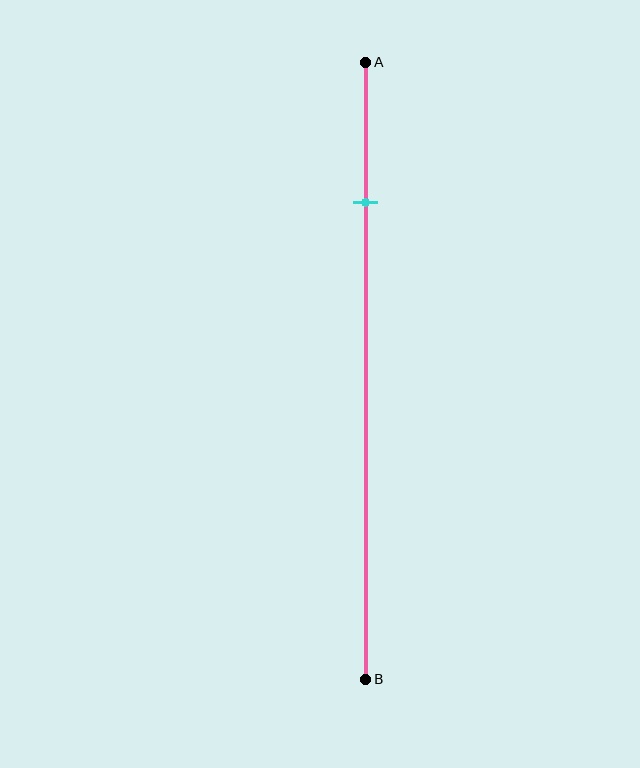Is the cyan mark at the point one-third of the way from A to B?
No, the mark is at about 25% from A, not at the 33% one-third point.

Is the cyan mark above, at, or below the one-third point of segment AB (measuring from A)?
The cyan mark is above the one-third point of segment AB.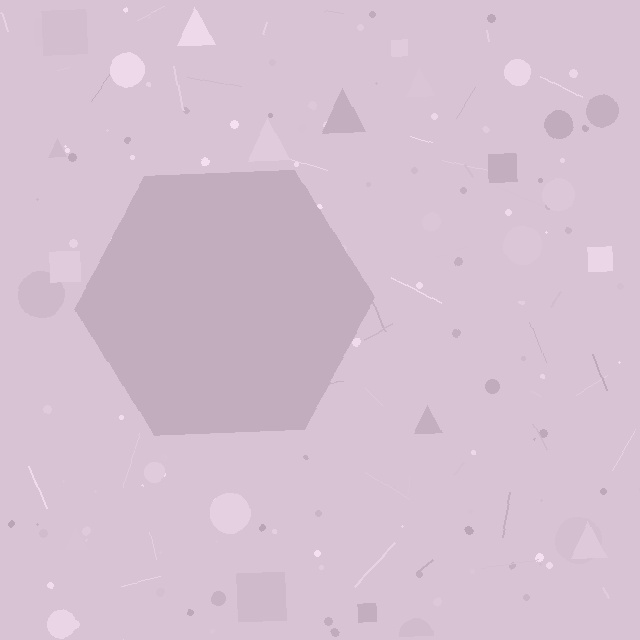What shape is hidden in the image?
A hexagon is hidden in the image.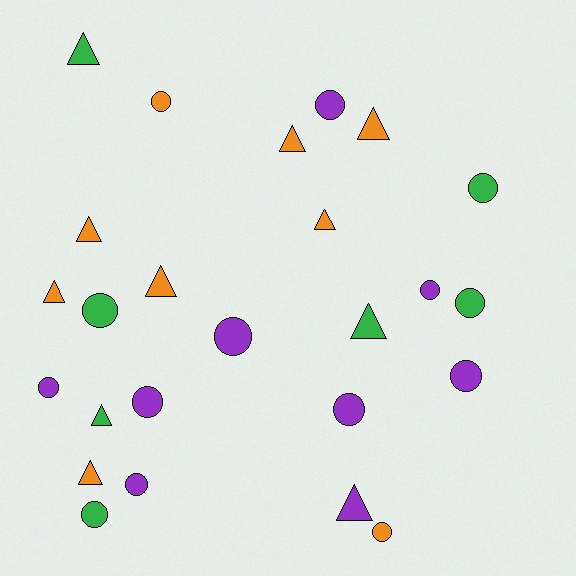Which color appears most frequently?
Purple, with 9 objects.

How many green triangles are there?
There are 3 green triangles.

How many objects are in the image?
There are 25 objects.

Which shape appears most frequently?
Circle, with 14 objects.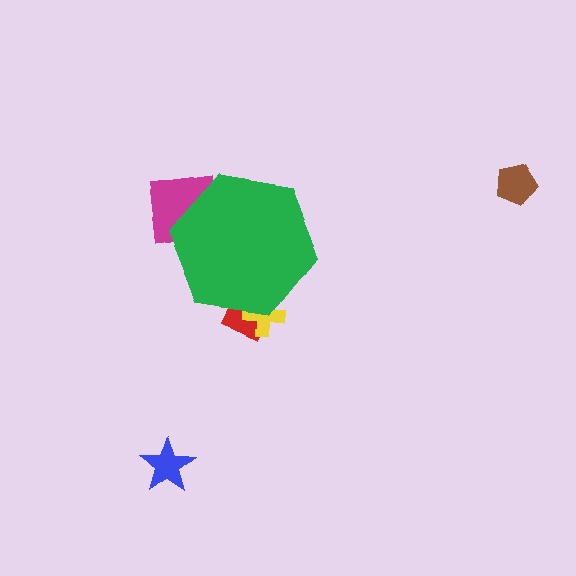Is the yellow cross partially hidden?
Yes, the yellow cross is partially hidden behind the green hexagon.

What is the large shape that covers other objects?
A green hexagon.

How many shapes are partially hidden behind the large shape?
3 shapes are partially hidden.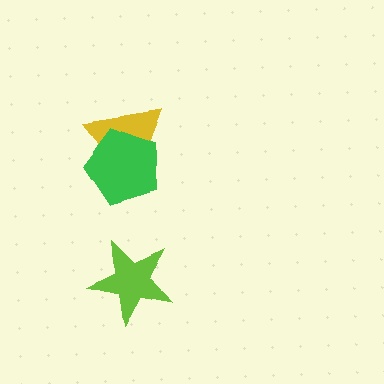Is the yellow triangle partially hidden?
Yes, it is partially covered by another shape.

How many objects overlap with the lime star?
0 objects overlap with the lime star.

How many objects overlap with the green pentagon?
1 object overlaps with the green pentagon.